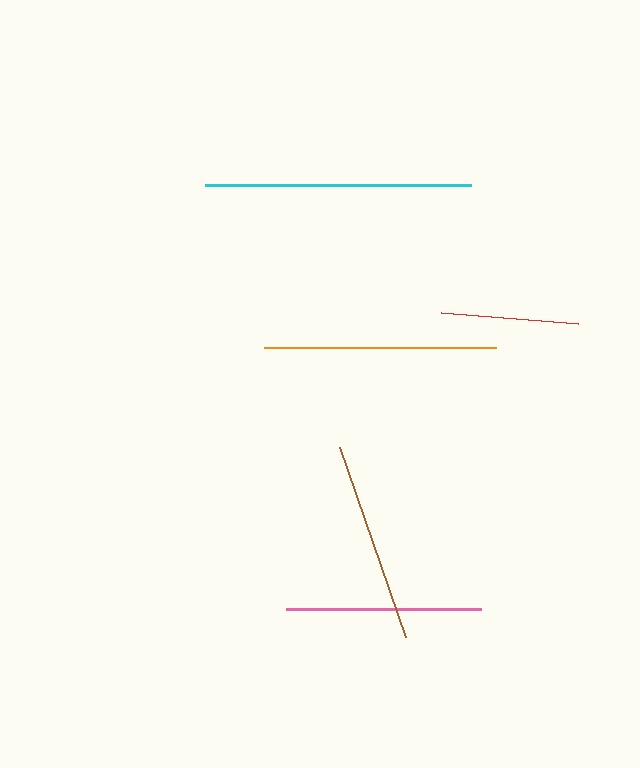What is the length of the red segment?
The red segment is approximately 137 pixels long.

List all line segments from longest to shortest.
From longest to shortest: cyan, orange, brown, pink, red.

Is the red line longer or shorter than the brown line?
The brown line is longer than the red line.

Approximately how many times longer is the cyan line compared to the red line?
The cyan line is approximately 1.9 times the length of the red line.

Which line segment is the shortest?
The red line is the shortest at approximately 137 pixels.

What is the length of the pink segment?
The pink segment is approximately 194 pixels long.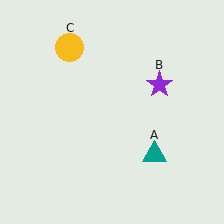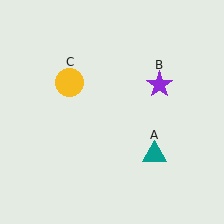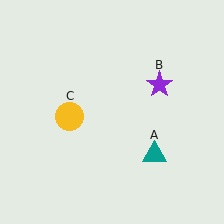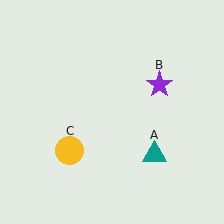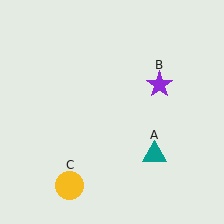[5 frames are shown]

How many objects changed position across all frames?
1 object changed position: yellow circle (object C).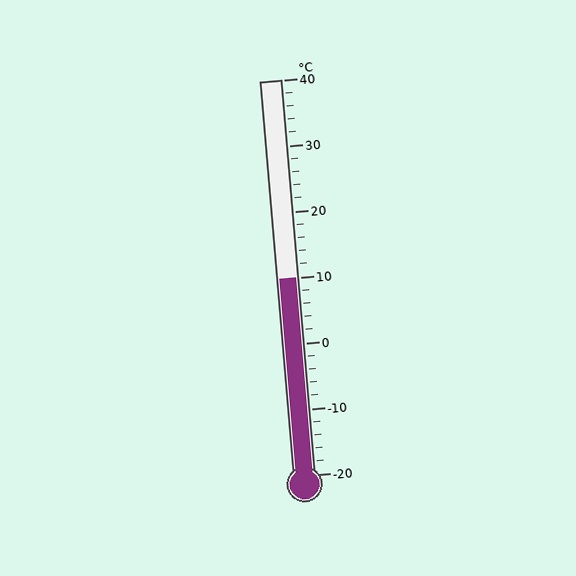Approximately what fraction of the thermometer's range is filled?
The thermometer is filled to approximately 50% of its range.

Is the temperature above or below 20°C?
The temperature is below 20°C.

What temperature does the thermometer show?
The thermometer shows approximately 10°C.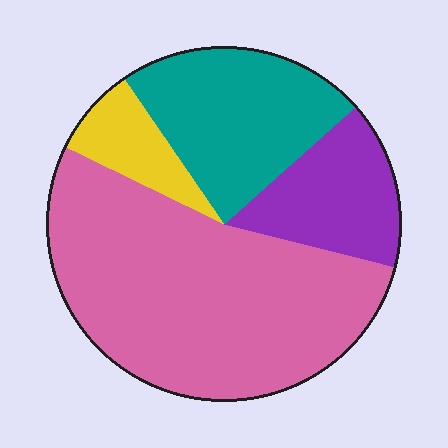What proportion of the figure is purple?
Purple takes up about one sixth (1/6) of the figure.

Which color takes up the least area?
Yellow, at roughly 10%.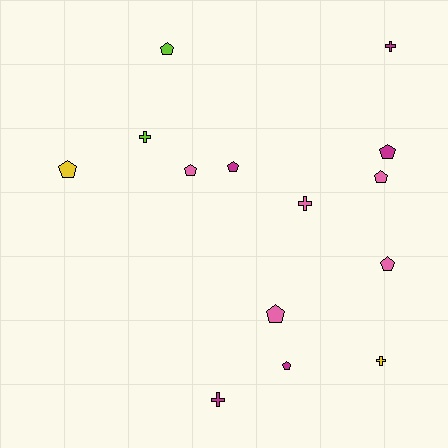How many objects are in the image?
There are 14 objects.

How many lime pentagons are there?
There is 1 lime pentagon.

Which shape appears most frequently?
Pentagon, with 9 objects.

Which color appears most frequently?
Pink, with 5 objects.